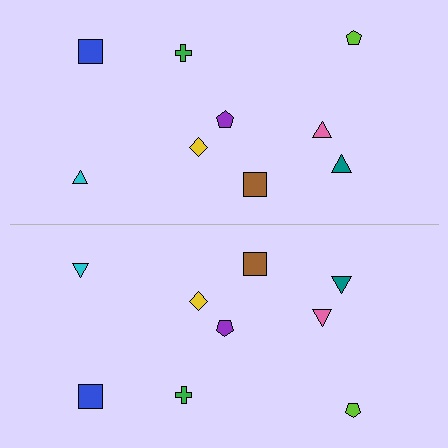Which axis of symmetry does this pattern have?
The pattern has a horizontal axis of symmetry running through the center of the image.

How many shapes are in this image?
There are 18 shapes in this image.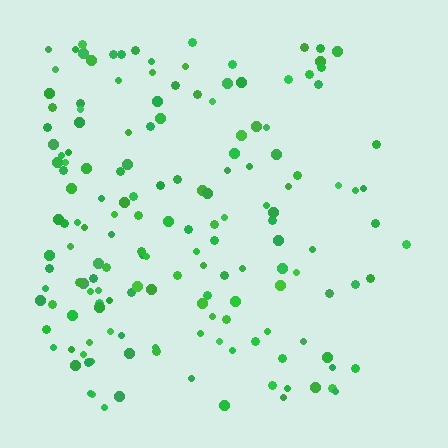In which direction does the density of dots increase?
From right to left, with the left side densest.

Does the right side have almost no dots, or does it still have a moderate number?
Still a moderate number, just noticeably fewer than the left.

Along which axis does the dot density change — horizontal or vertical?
Horizontal.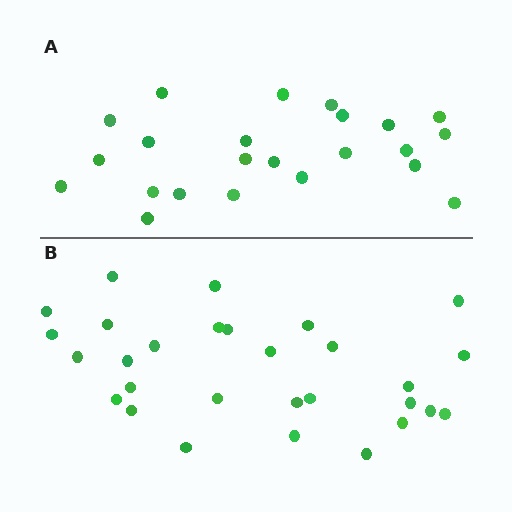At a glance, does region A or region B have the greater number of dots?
Region B (the bottom region) has more dots.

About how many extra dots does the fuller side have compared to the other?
Region B has about 6 more dots than region A.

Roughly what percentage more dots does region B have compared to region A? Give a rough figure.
About 25% more.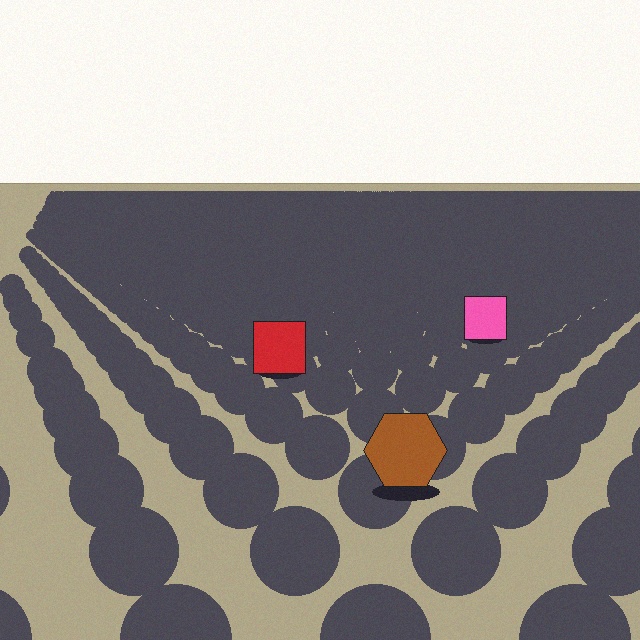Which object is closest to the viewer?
The brown hexagon is closest. The texture marks near it are larger and more spread out.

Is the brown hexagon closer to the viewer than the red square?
Yes. The brown hexagon is closer — you can tell from the texture gradient: the ground texture is coarser near it.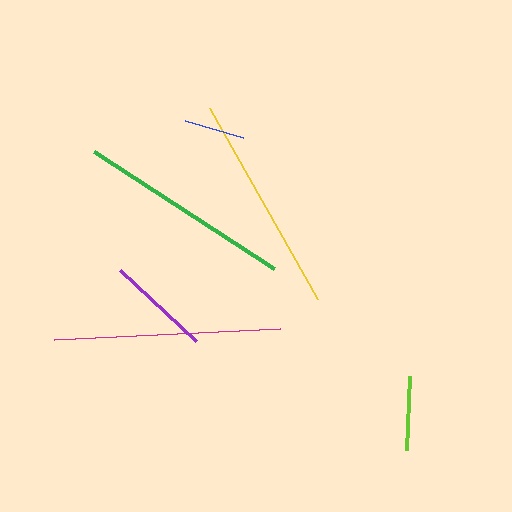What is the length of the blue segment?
The blue segment is approximately 60 pixels long.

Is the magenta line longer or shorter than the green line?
The magenta line is longer than the green line.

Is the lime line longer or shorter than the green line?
The green line is longer than the lime line.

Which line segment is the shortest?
The blue line is the shortest at approximately 60 pixels.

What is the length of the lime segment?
The lime segment is approximately 74 pixels long.